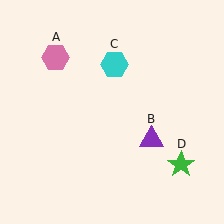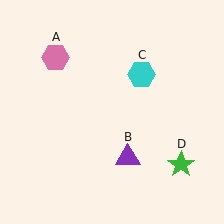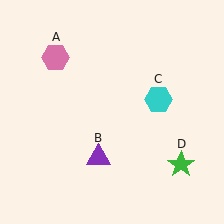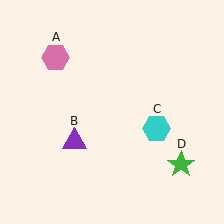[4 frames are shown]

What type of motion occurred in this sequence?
The purple triangle (object B), cyan hexagon (object C) rotated clockwise around the center of the scene.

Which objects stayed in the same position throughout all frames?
Pink hexagon (object A) and green star (object D) remained stationary.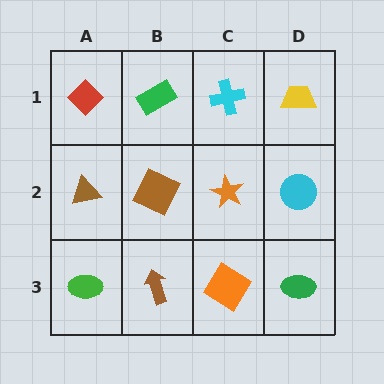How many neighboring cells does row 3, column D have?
2.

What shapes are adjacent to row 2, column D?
A yellow trapezoid (row 1, column D), a green ellipse (row 3, column D), an orange star (row 2, column C).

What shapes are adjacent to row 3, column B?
A brown square (row 2, column B), a green ellipse (row 3, column A), an orange diamond (row 3, column C).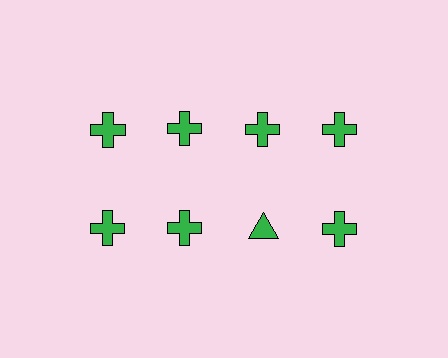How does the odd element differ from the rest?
It has a different shape: triangle instead of cross.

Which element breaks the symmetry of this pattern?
The green triangle in the second row, center column breaks the symmetry. All other shapes are green crosses.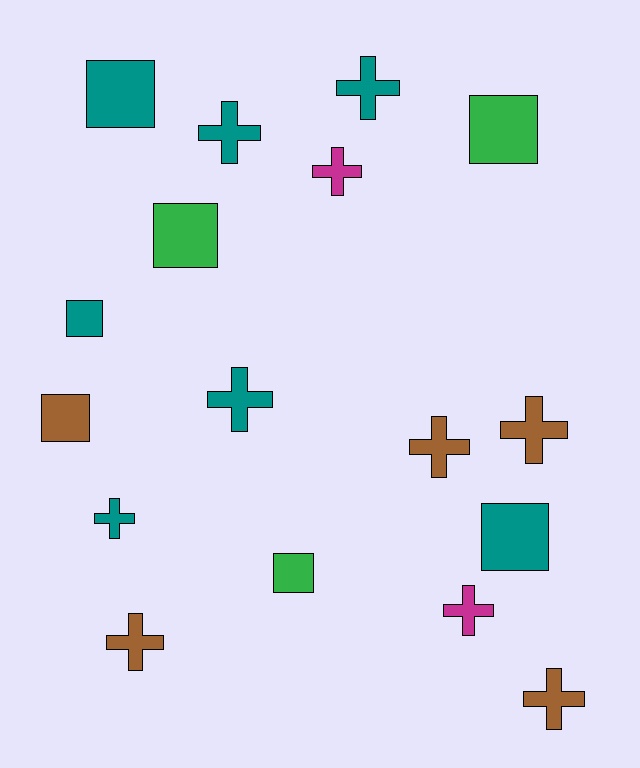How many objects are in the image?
There are 17 objects.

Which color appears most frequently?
Teal, with 7 objects.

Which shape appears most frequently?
Cross, with 10 objects.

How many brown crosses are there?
There are 4 brown crosses.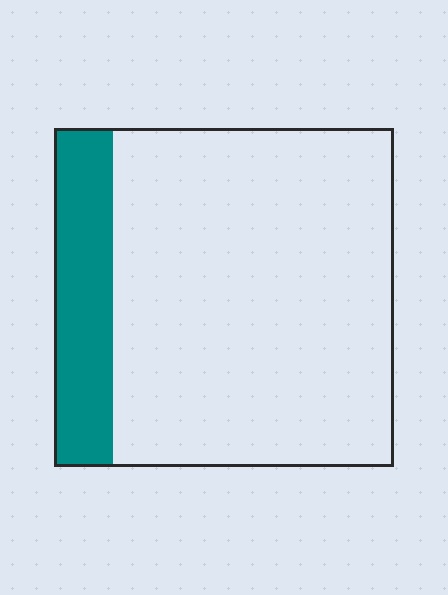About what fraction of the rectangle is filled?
About one sixth (1/6).